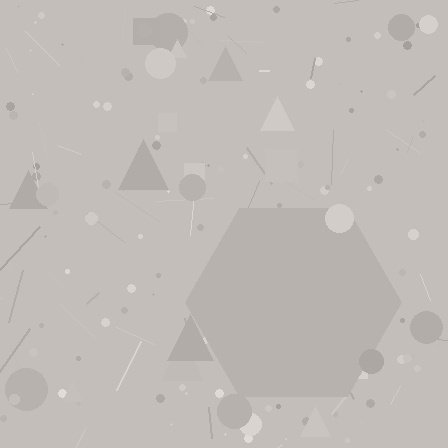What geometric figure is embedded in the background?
A hexagon is embedded in the background.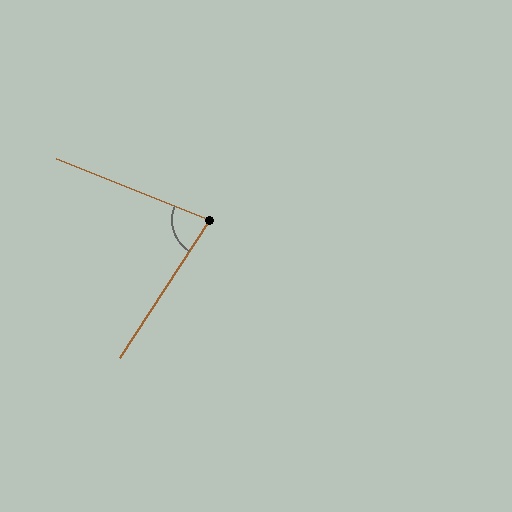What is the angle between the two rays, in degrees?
Approximately 78 degrees.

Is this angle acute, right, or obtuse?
It is acute.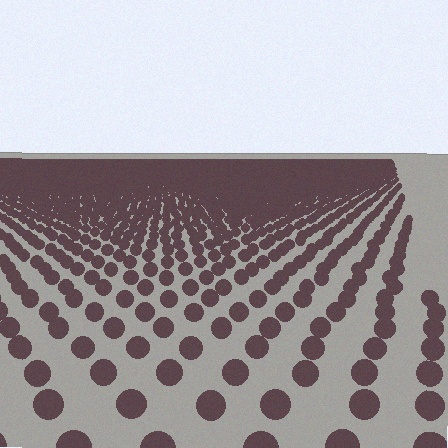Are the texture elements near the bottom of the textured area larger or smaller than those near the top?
Larger. Near the bottom, elements are closer to the viewer and appear at a bigger on-screen size.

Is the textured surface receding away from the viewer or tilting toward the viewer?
The surface is receding away from the viewer. Texture elements get smaller and denser toward the top.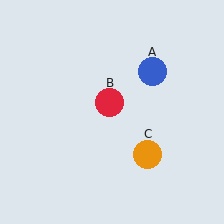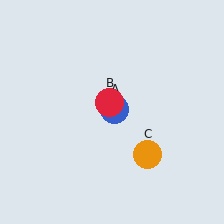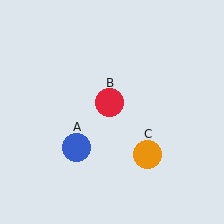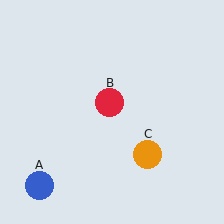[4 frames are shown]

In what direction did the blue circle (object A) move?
The blue circle (object A) moved down and to the left.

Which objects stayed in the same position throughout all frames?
Red circle (object B) and orange circle (object C) remained stationary.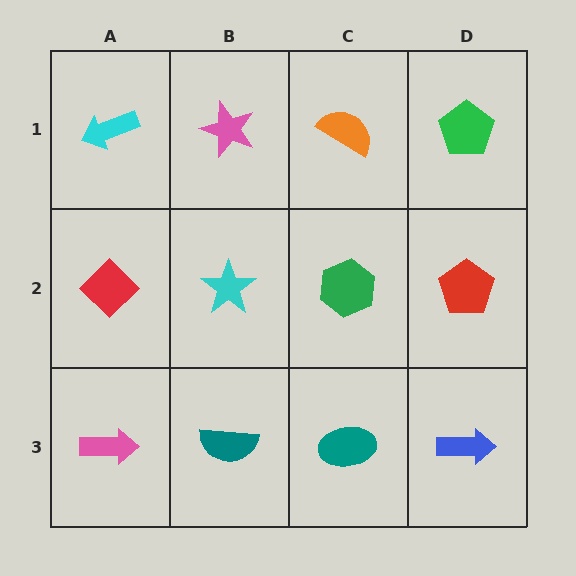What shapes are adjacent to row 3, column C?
A green hexagon (row 2, column C), a teal semicircle (row 3, column B), a blue arrow (row 3, column D).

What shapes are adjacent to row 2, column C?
An orange semicircle (row 1, column C), a teal ellipse (row 3, column C), a cyan star (row 2, column B), a red pentagon (row 2, column D).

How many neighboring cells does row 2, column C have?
4.